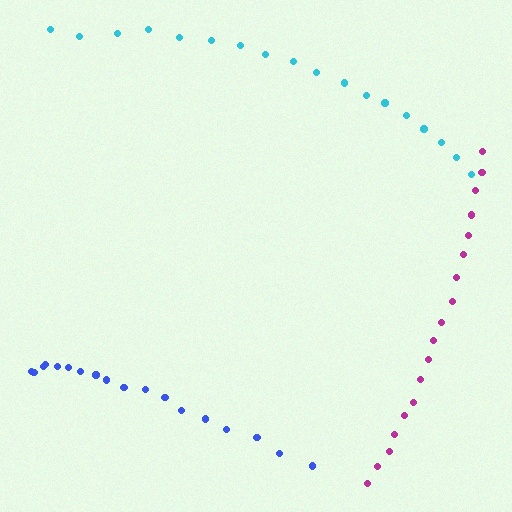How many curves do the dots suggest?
There are 3 distinct paths.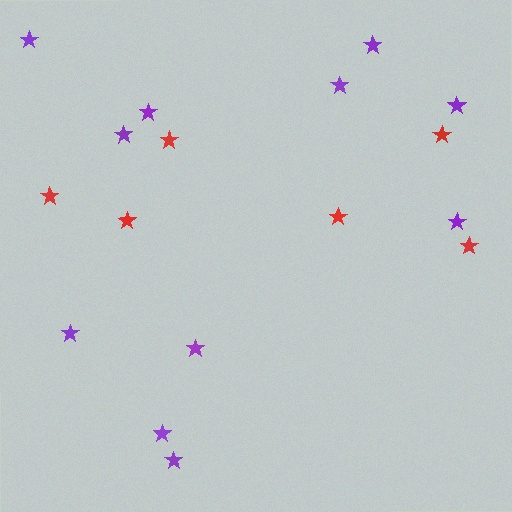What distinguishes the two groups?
There are 2 groups: one group of red stars (6) and one group of purple stars (11).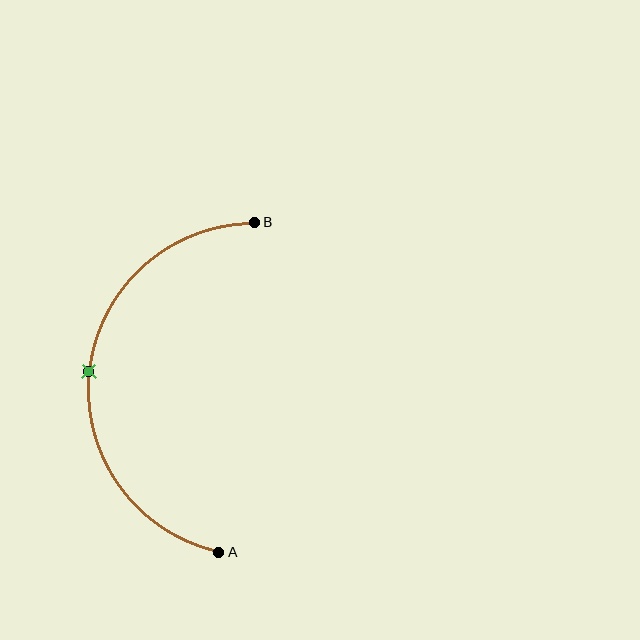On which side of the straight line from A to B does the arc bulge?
The arc bulges to the left of the straight line connecting A and B.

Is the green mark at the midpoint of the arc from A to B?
Yes. The green mark lies on the arc at equal arc-length from both A and B — it is the arc midpoint.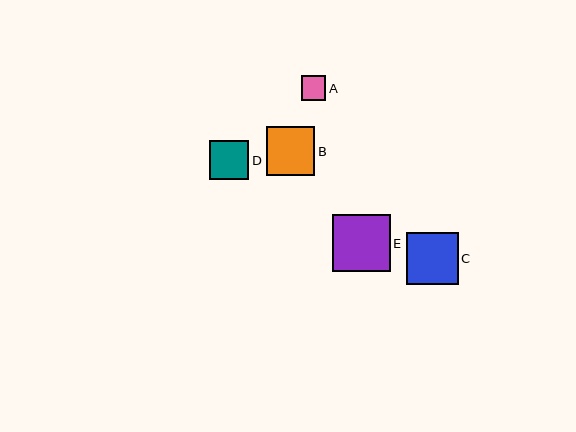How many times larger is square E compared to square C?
Square E is approximately 1.1 times the size of square C.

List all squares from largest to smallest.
From largest to smallest: E, C, B, D, A.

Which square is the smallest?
Square A is the smallest with a size of approximately 24 pixels.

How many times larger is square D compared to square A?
Square D is approximately 1.6 times the size of square A.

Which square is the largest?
Square E is the largest with a size of approximately 58 pixels.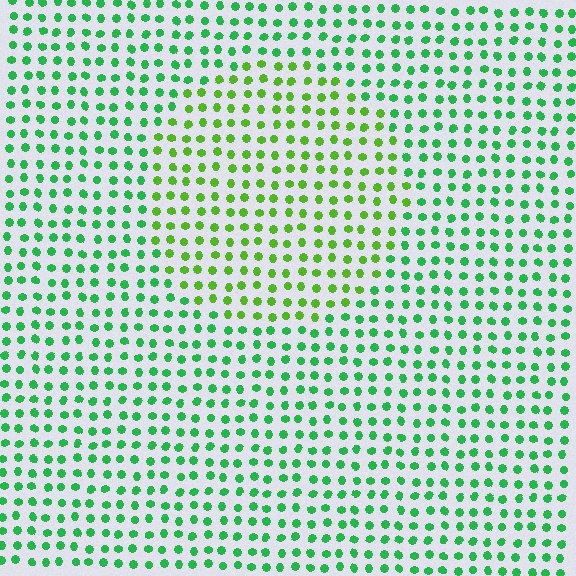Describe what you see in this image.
The image is filled with small green elements in a uniform arrangement. A circle-shaped region is visible where the elements are tinted to a slightly different hue, forming a subtle color boundary.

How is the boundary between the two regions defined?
The boundary is defined purely by a slight shift in hue (about 34 degrees). Spacing, size, and orientation are identical on both sides.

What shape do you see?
I see a circle.